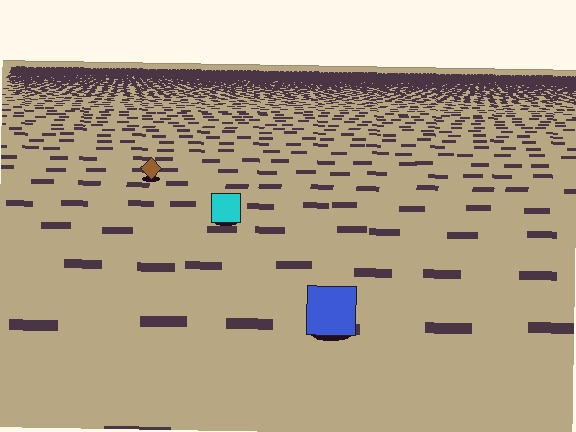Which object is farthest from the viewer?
The brown diamond is farthest from the viewer. It appears smaller and the ground texture around it is denser.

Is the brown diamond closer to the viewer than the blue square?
No. The blue square is closer — you can tell from the texture gradient: the ground texture is coarser near it.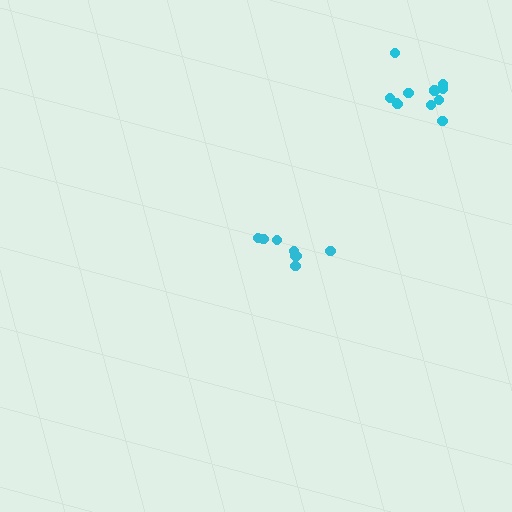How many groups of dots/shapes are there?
There are 2 groups.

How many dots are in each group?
Group 1: 8 dots, Group 2: 11 dots (19 total).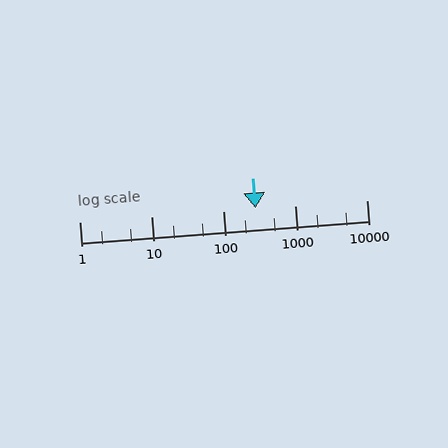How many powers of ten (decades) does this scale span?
The scale spans 4 decades, from 1 to 10000.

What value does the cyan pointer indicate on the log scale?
The pointer indicates approximately 280.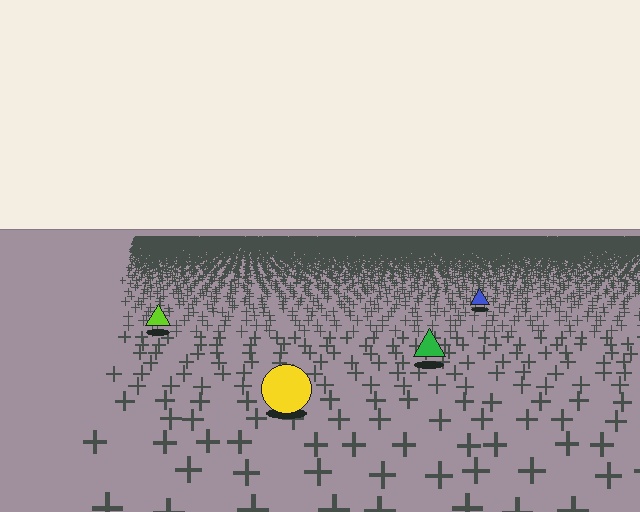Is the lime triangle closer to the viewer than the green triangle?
No. The green triangle is closer — you can tell from the texture gradient: the ground texture is coarser near it.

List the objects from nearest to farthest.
From nearest to farthest: the yellow circle, the green triangle, the lime triangle, the blue triangle.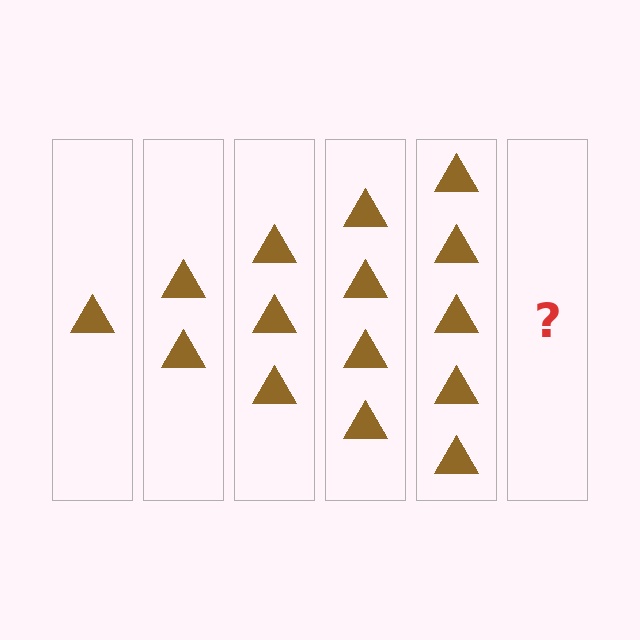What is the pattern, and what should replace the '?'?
The pattern is that each step adds one more triangle. The '?' should be 6 triangles.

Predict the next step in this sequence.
The next step is 6 triangles.